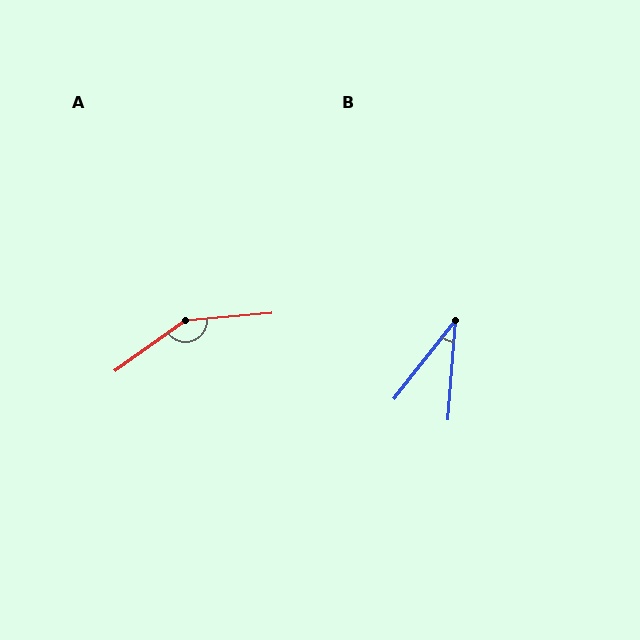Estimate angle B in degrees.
Approximately 34 degrees.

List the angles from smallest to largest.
B (34°), A (149°).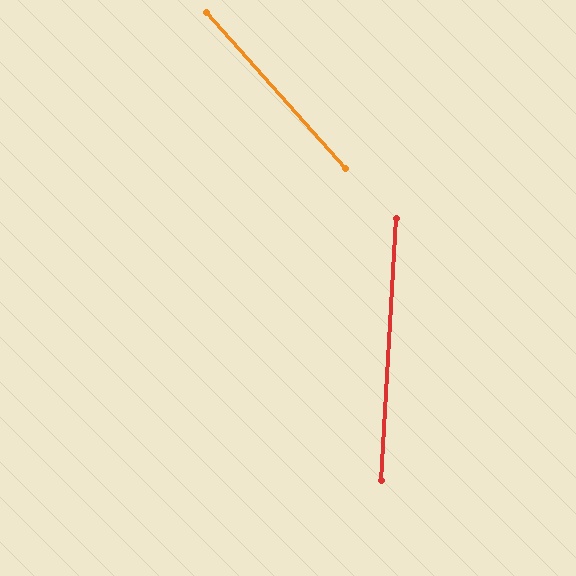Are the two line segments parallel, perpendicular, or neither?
Neither parallel nor perpendicular — they differ by about 45°.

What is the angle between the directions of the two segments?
Approximately 45 degrees.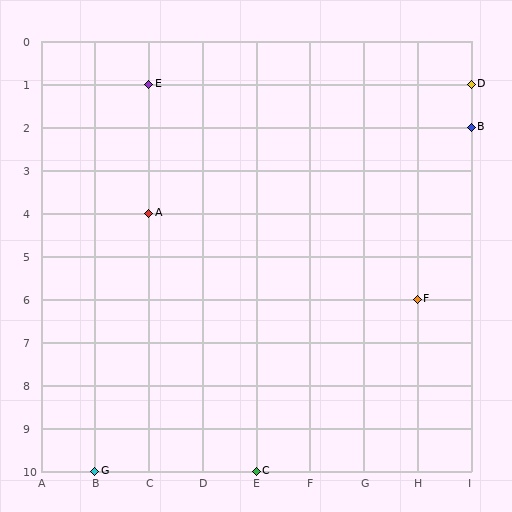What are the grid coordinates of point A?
Point A is at grid coordinates (C, 4).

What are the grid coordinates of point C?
Point C is at grid coordinates (E, 10).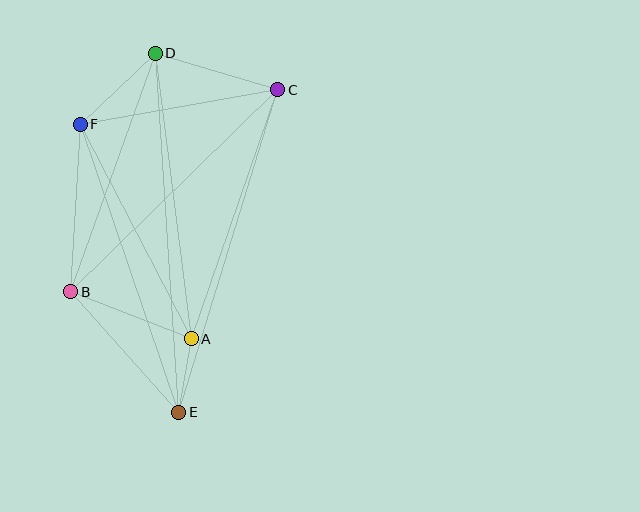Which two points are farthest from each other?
Points D and E are farthest from each other.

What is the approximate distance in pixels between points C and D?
The distance between C and D is approximately 128 pixels.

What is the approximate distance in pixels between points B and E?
The distance between B and E is approximately 162 pixels.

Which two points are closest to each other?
Points A and E are closest to each other.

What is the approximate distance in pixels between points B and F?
The distance between B and F is approximately 168 pixels.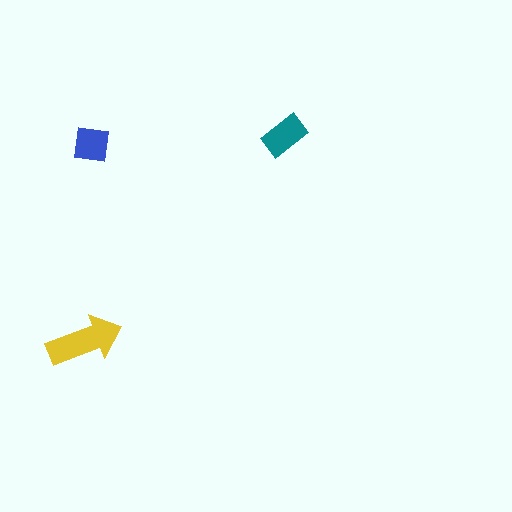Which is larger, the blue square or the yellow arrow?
The yellow arrow.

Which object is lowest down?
The yellow arrow is bottommost.